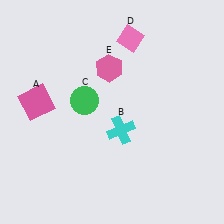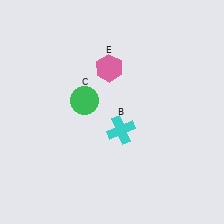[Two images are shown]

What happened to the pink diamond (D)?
The pink diamond (D) was removed in Image 2. It was in the top-right area of Image 1.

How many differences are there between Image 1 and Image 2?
There are 2 differences between the two images.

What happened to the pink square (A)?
The pink square (A) was removed in Image 2. It was in the top-left area of Image 1.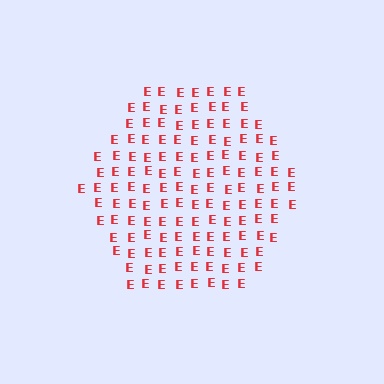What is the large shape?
The large shape is a hexagon.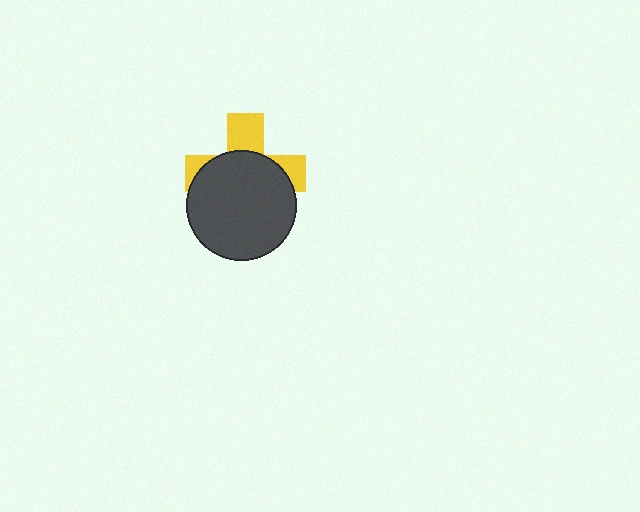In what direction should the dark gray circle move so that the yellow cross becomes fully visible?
The dark gray circle should move down. That is the shortest direction to clear the overlap and leave the yellow cross fully visible.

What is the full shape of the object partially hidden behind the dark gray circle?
The partially hidden object is a yellow cross.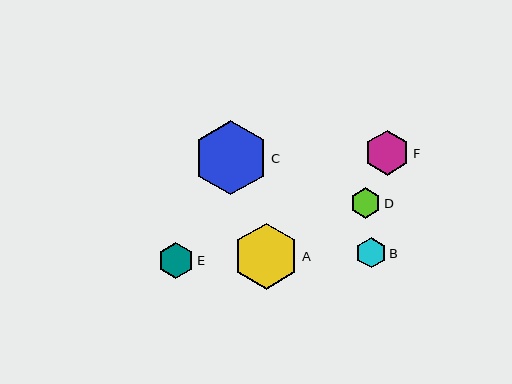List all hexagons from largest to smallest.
From largest to smallest: C, A, F, E, B, D.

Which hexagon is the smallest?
Hexagon D is the smallest with a size of approximately 30 pixels.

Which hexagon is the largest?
Hexagon C is the largest with a size of approximately 74 pixels.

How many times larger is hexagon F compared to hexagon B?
Hexagon F is approximately 1.5 times the size of hexagon B.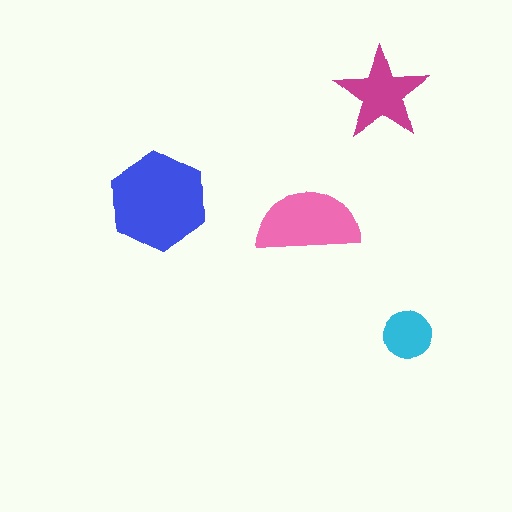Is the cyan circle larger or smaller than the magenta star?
Smaller.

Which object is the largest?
The blue hexagon.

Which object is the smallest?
The cyan circle.